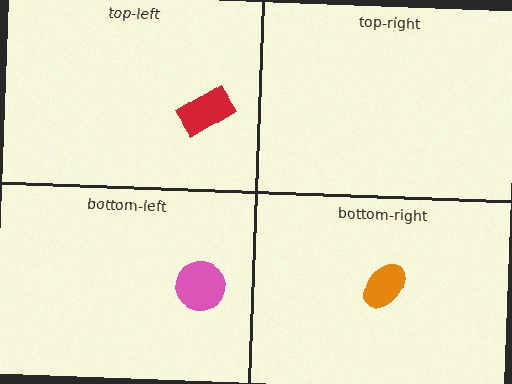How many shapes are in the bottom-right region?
1.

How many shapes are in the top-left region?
1.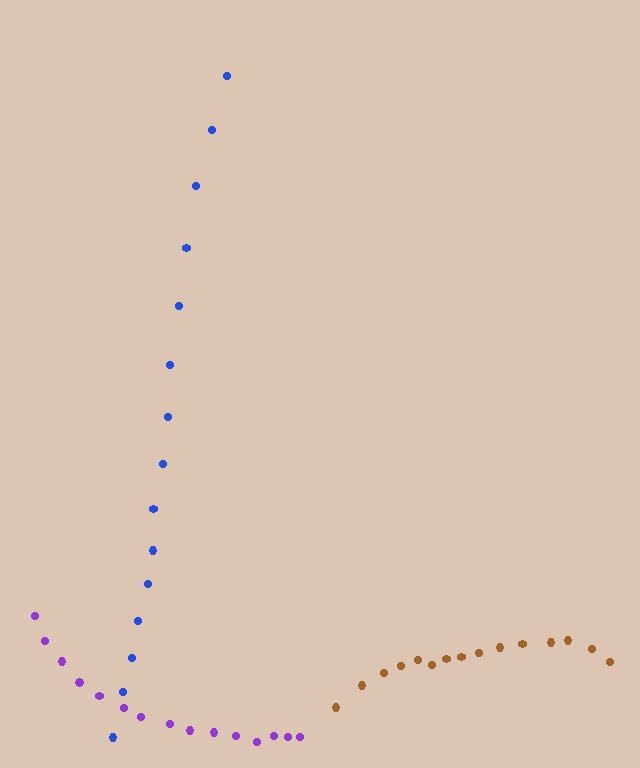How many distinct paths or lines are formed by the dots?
There are 3 distinct paths.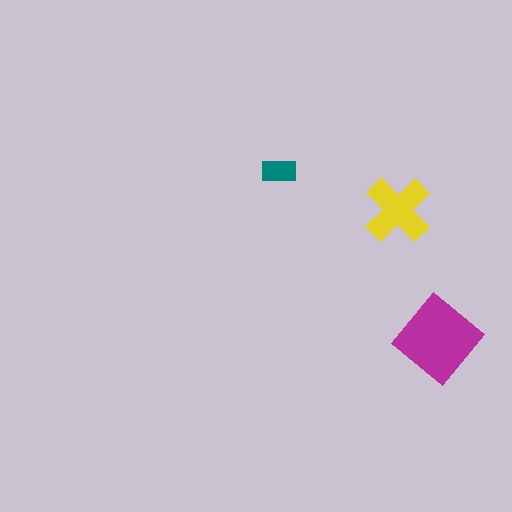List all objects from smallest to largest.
The teal rectangle, the yellow cross, the magenta diamond.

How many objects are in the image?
There are 3 objects in the image.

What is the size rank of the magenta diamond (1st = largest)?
1st.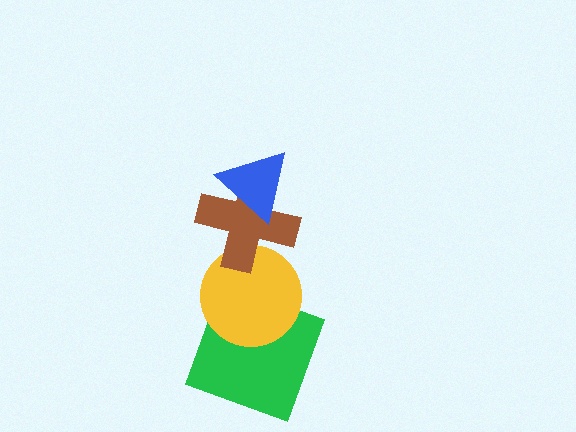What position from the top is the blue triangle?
The blue triangle is 1st from the top.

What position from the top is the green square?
The green square is 4th from the top.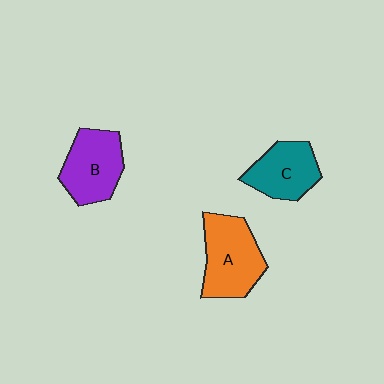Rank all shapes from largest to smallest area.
From largest to smallest: A (orange), B (purple), C (teal).